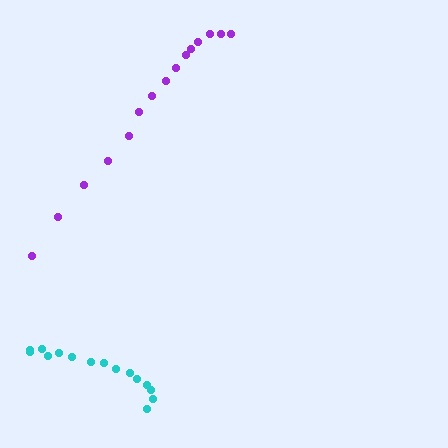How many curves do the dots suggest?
There are 2 distinct paths.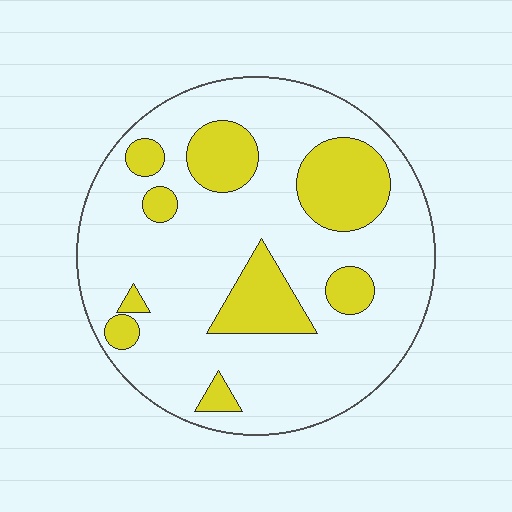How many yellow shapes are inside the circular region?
9.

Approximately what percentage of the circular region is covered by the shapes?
Approximately 25%.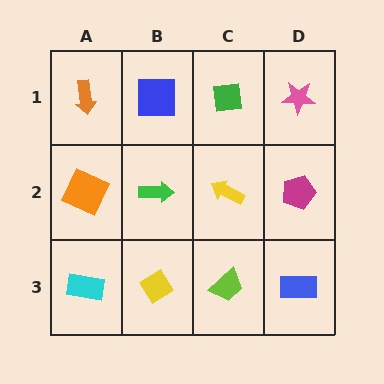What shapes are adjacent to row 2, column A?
An orange arrow (row 1, column A), a cyan rectangle (row 3, column A), a green arrow (row 2, column B).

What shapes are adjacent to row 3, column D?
A magenta pentagon (row 2, column D), a lime trapezoid (row 3, column C).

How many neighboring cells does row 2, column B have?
4.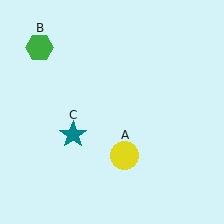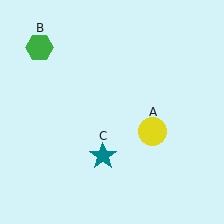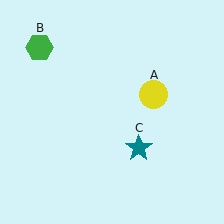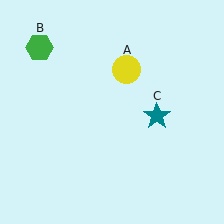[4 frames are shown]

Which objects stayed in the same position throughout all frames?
Green hexagon (object B) remained stationary.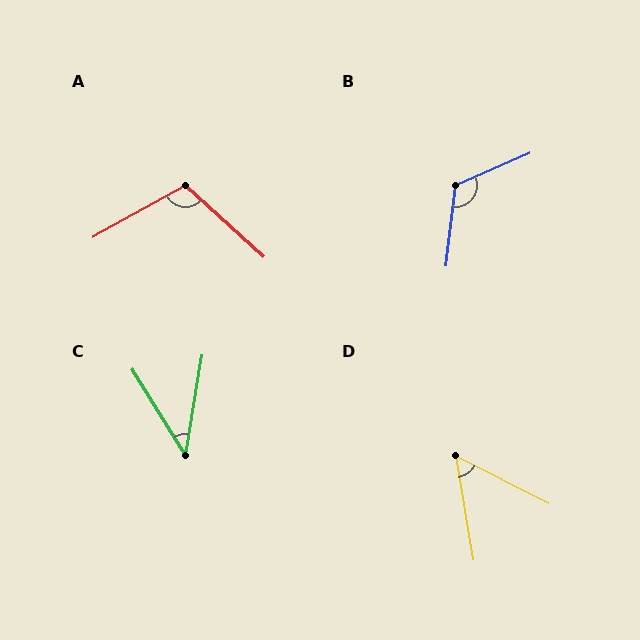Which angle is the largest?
B, at approximately 121 degrees.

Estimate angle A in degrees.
Approximately 108 degrees.